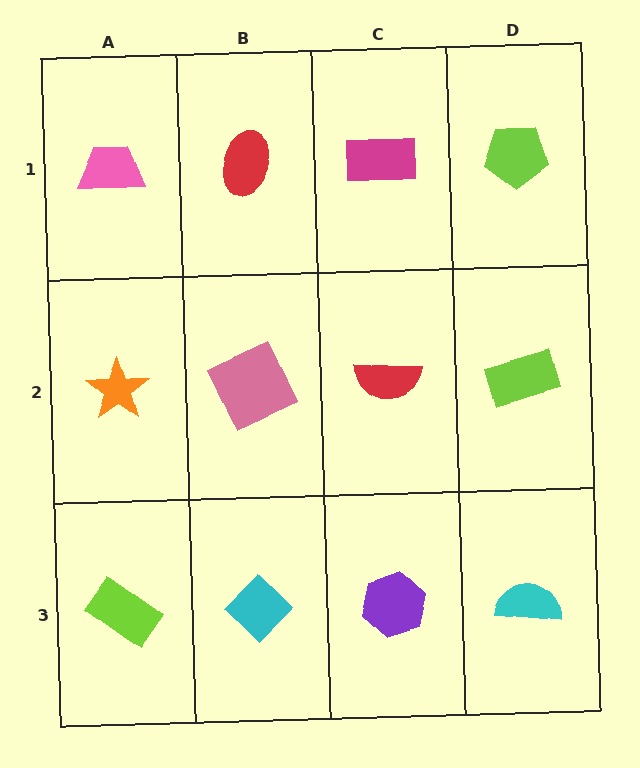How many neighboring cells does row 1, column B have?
3.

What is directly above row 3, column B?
A pink square.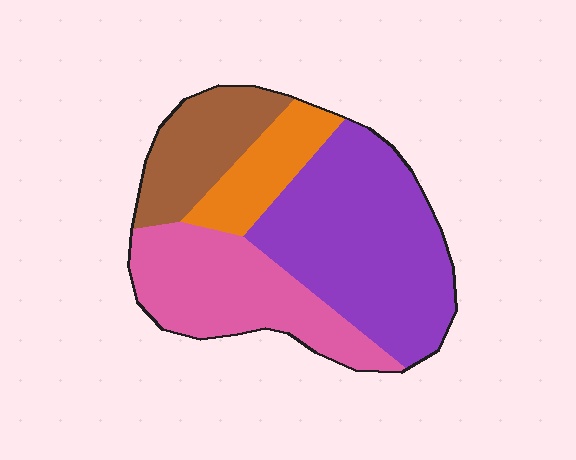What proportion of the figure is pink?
Pink covers around 30% of the figure.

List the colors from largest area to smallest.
From largest to smallest: purple, pink, brown, orange.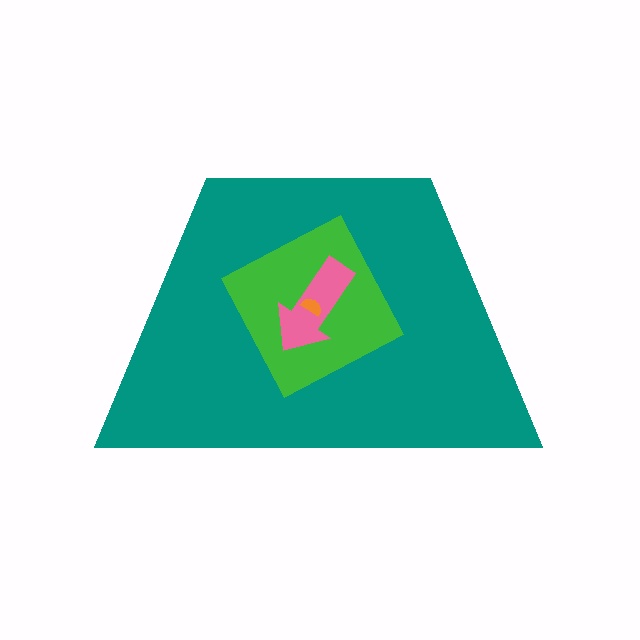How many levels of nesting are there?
4.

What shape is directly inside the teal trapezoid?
The green diamond.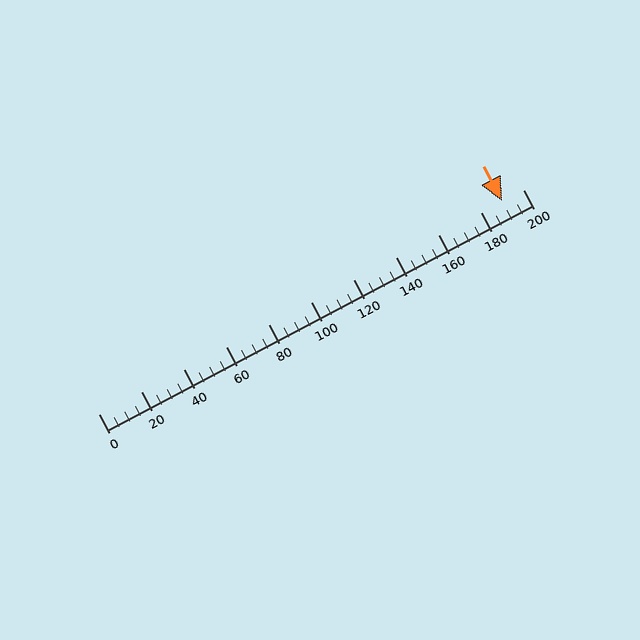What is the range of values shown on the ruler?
The ruler shows values from 0 to 200.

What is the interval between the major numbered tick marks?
The major tick marks are spaced 20 units apart.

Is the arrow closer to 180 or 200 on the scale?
The arrow is closer to 200.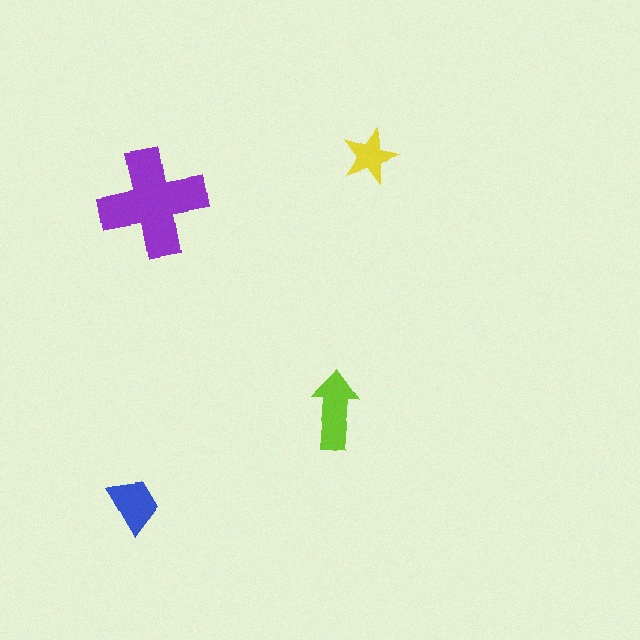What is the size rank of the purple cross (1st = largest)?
1st.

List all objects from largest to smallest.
The purple cross, the lime arrow, the blue trapezoid, the yellow star.